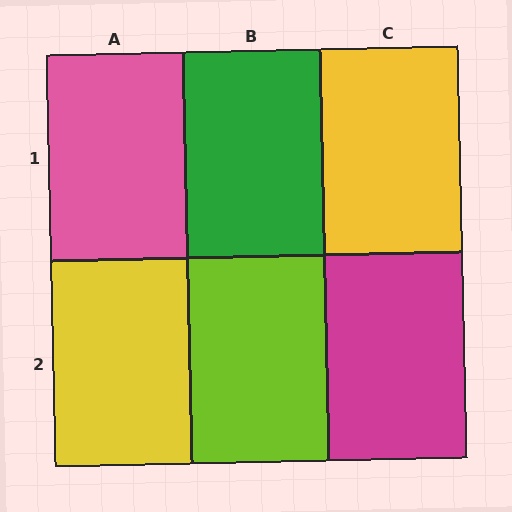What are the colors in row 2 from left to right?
Yellow, lime, magenta.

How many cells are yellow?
2 cells are yellow.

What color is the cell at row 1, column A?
Pink.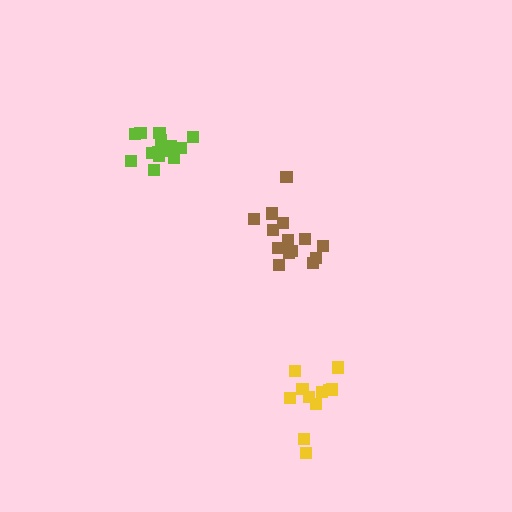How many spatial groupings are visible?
There are 3 spatial groupings.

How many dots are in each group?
Group 1: 14 dots, Group 2: 14 dots, Group 3: 11 dots (39 total).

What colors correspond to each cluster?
The clusters are colored: brown, lime, yellow.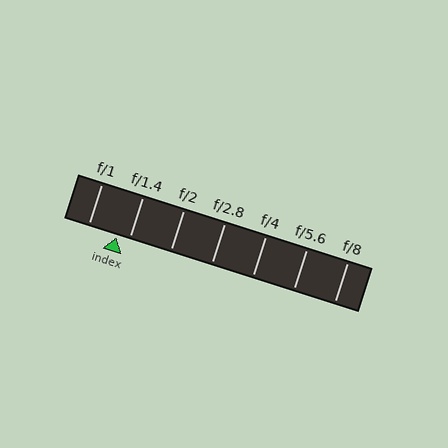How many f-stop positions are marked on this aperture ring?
There are 7 f-stop positions marked.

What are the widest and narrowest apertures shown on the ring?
The widest aperture shown is f/1 and the narrowest is f/8.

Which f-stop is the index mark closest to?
The index mark is closest to f/1.4.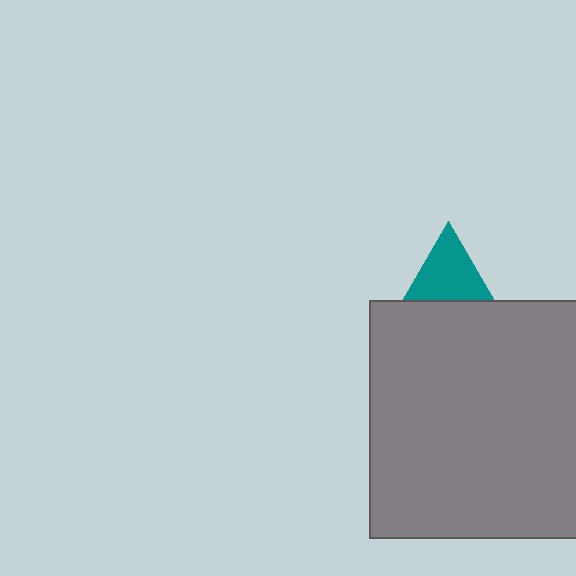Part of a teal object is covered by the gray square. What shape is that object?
It is a triangle.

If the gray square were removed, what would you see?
You would see the complete teal triangle.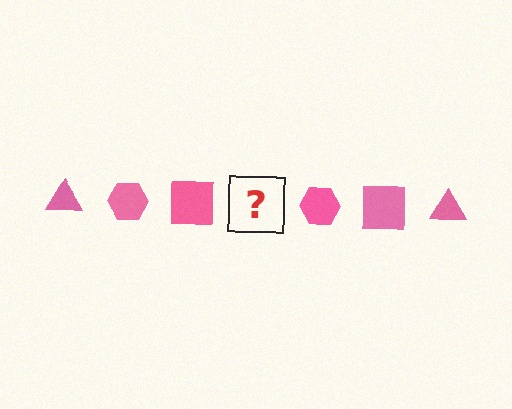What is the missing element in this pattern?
The missing element is a pink triangle.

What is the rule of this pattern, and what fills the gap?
The rule is that the pattern cycles through triangle, hexagon, square shapes in pink. The gap should be filled with a pink triangle.